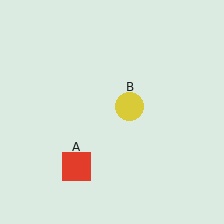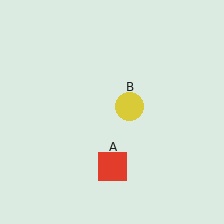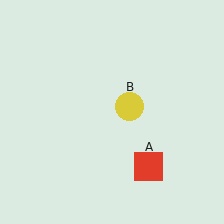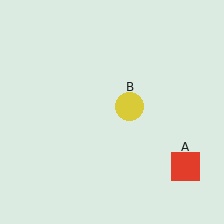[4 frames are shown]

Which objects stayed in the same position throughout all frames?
Yellow circle (object B) remained stationary.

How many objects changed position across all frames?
1 object changed position: red square (object A).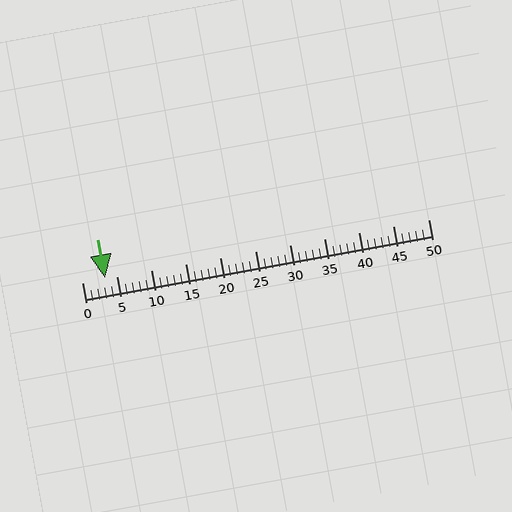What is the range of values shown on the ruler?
The ruler shows values from 0 to 50.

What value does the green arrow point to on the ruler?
The green arrow points to approximately 3.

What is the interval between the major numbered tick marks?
The major tick marks are spaced 5 units apart.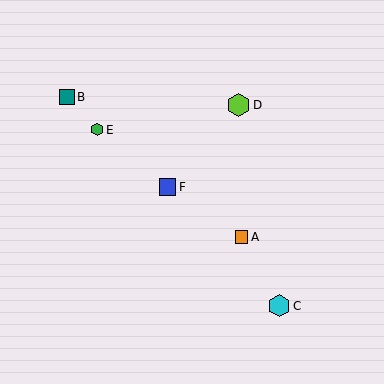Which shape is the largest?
The lime hexagon (labeled D) is the largest.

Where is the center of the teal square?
The center of the teal square is at (67, 97).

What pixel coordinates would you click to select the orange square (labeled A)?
Click at (242, 237) to select the orange square A.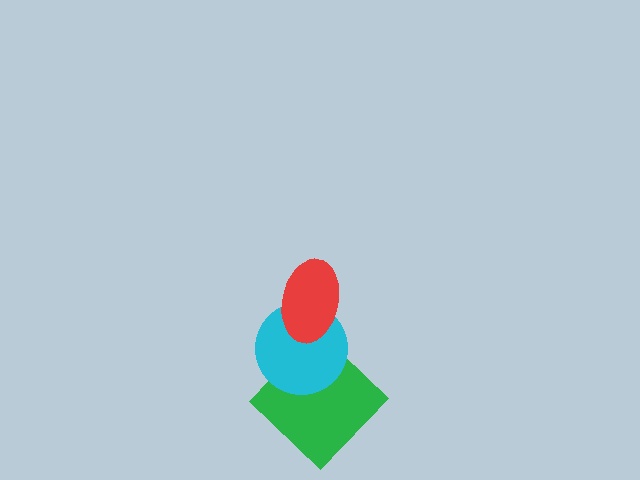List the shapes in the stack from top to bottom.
From top to bottom: the red ellipse, the cyan circle, the green diamond.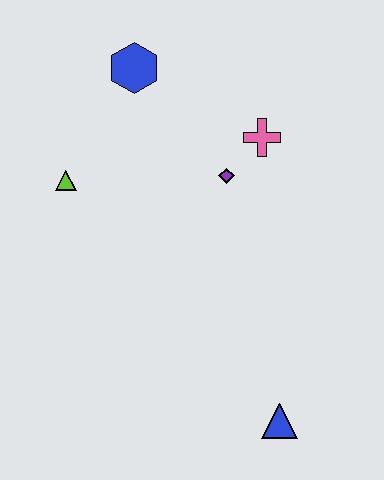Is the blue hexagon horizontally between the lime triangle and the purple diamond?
Yes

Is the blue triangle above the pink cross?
No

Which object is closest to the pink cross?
The purple diamond is closest to the pink cross.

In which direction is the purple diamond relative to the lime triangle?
The purple diamond is to the right of the lime triangle.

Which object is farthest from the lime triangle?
The blue triangle is farthest from the lime triangle.